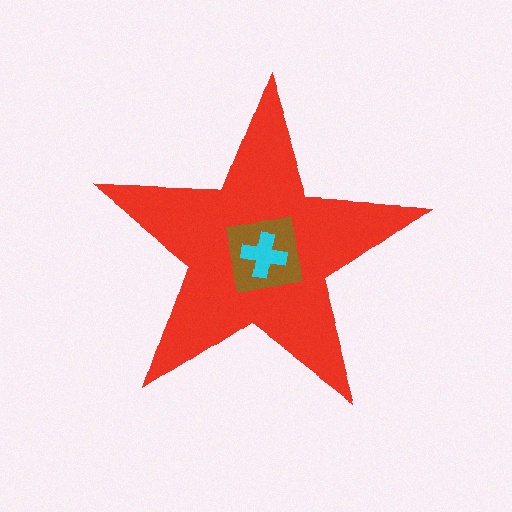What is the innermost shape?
The cyan cross.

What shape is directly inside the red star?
The brown square.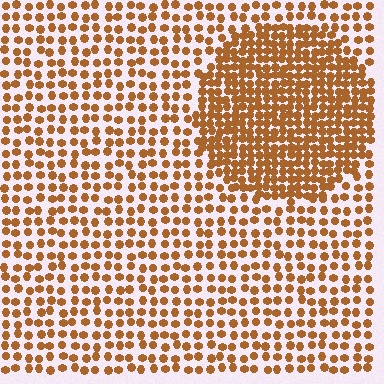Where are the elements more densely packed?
The elements are more densely packed inside the circle boundary.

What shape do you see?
I see a circle.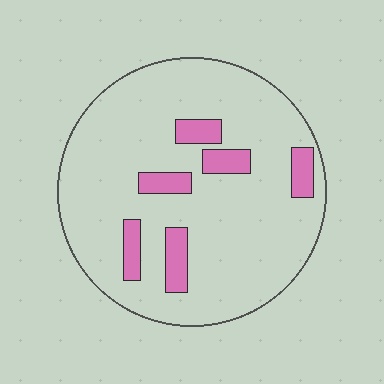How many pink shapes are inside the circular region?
6.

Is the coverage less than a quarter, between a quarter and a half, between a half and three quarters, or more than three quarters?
Less than a quarter.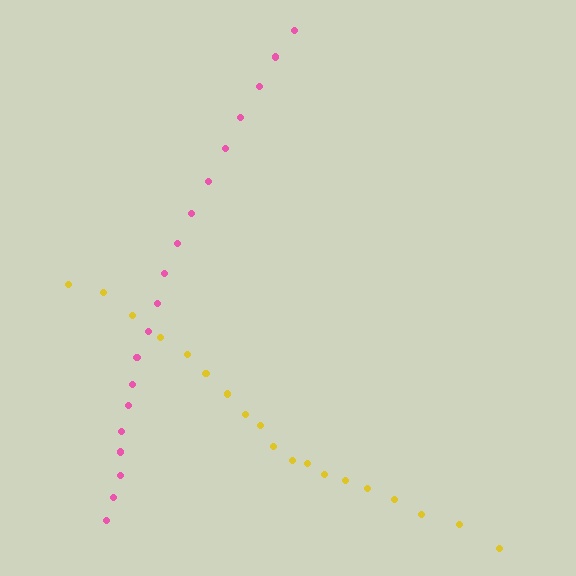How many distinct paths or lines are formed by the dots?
There are 2 distinct paths.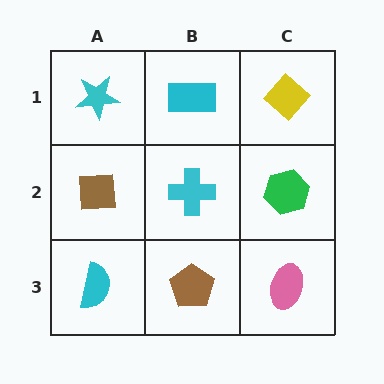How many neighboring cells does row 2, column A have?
3.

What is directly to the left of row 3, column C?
A brown pentagon.